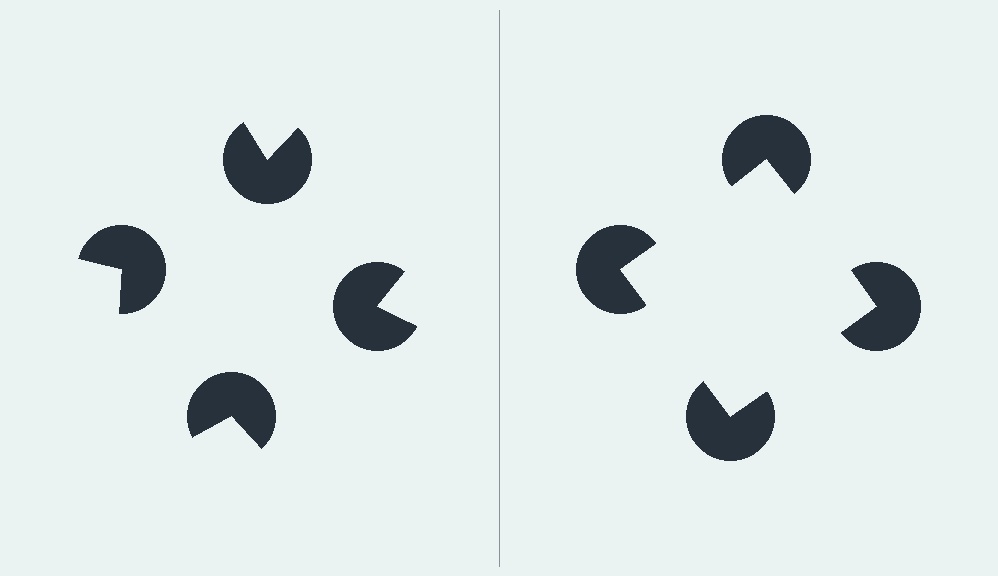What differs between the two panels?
The pac-man discs are positioned identically on both sides; only the wedge orientations differ. On the right they align to a square; on the left they are misaligned.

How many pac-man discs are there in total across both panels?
8 — 4 on each side.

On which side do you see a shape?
An illusory square appears on the right side. On the left side the wedge cuts are rotated, so no coherent shape forms.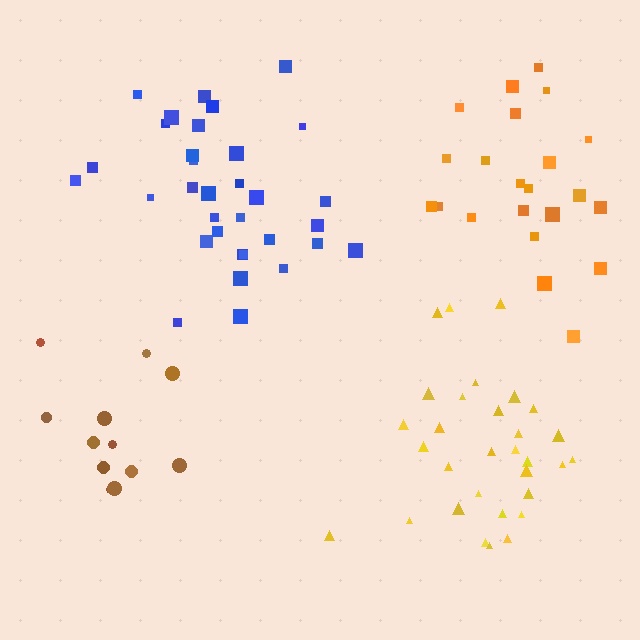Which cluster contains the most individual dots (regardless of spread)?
Blue (33).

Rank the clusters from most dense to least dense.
blue, yellow, orange, brown.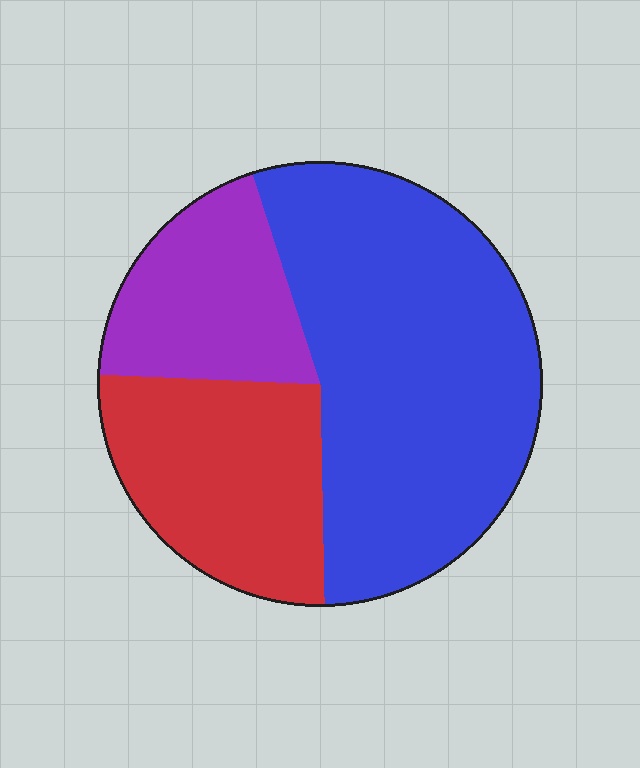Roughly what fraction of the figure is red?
Red takes up between a sixth and a third of the figure.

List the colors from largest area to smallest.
From largest to smallest: blue, red, purple.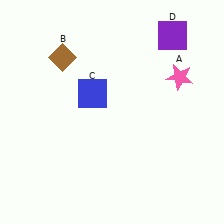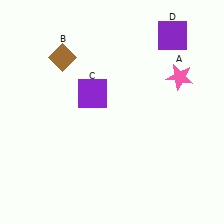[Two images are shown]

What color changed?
The square (C) changed from blue in Image 1 to purple in Image 2.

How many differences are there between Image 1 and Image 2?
There is 1 difference between the two images.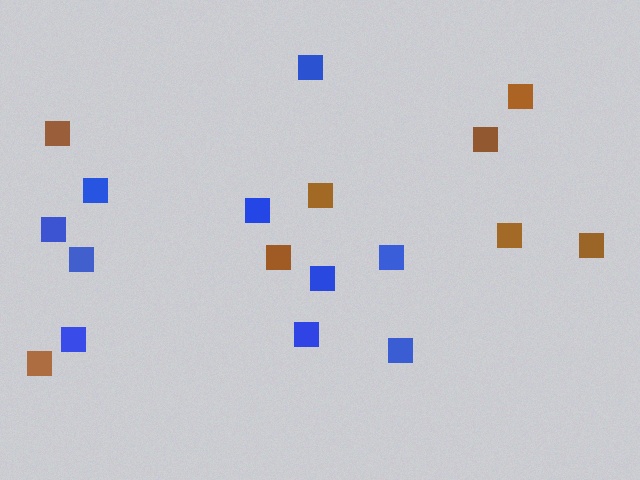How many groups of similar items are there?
There are 2 groups: one group of brown squares (8) and one group of blue squares (10).